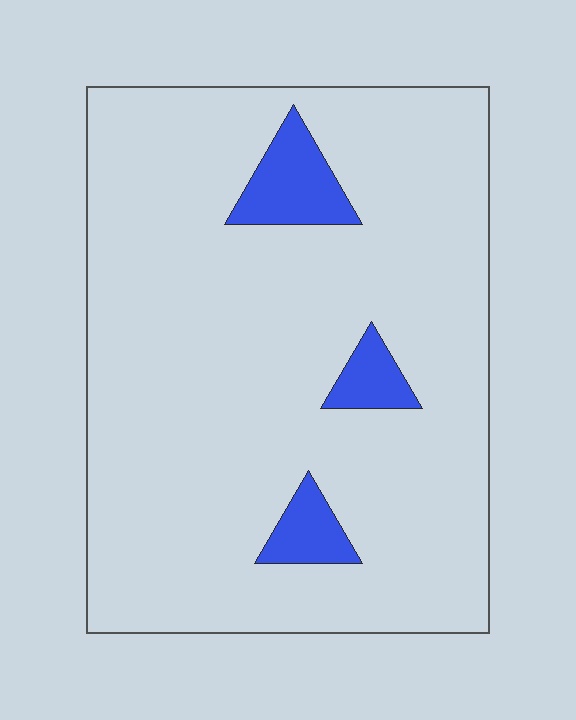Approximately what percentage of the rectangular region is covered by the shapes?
Approximately 10%.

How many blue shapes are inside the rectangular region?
3.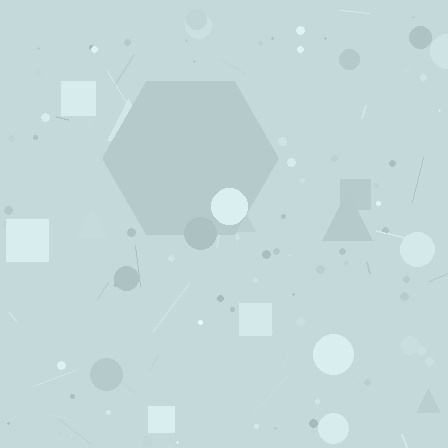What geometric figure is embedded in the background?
A hexagon is embedded in the background.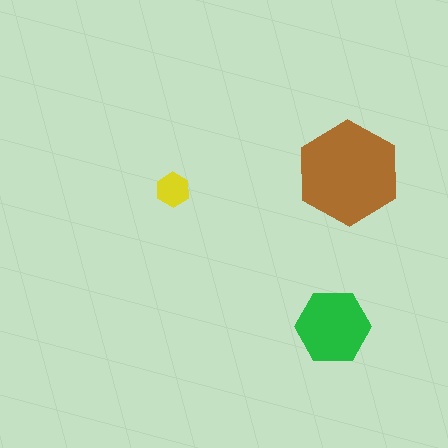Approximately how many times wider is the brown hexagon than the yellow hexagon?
About 3 times wider.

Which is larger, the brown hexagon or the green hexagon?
The brown one.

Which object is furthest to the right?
The brown hexagon is rightmost.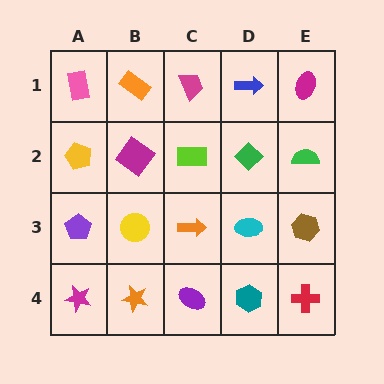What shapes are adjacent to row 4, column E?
A brown hexagon (row 3, column E), a teal hexagon (row 4, column D).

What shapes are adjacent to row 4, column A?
A purple pentagon (row 3, column A), an orange star (row 4, column B).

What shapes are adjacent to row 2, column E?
A magenta ellipse (row 1, column E), a brown hexagon (row 3, column E), a green diamond (row 2, column D).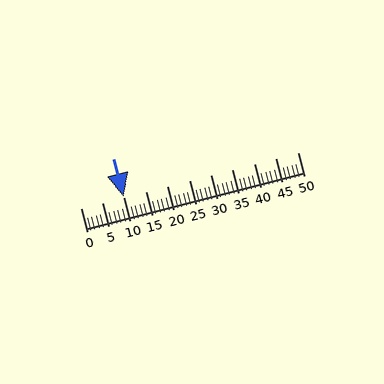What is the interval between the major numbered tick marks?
The major tick marks are spaced 5 units apart.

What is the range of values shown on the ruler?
The ruler shows values from 0 to 50.